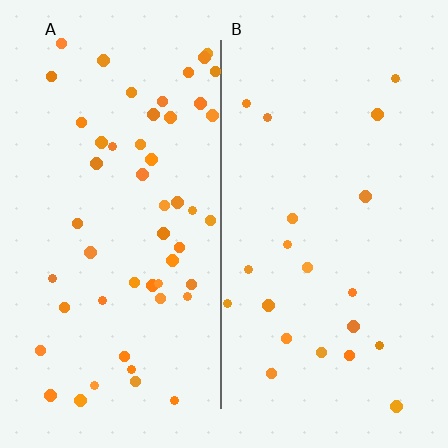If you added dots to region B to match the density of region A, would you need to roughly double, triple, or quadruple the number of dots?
Approximately triple.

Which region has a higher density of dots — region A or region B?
A (the left).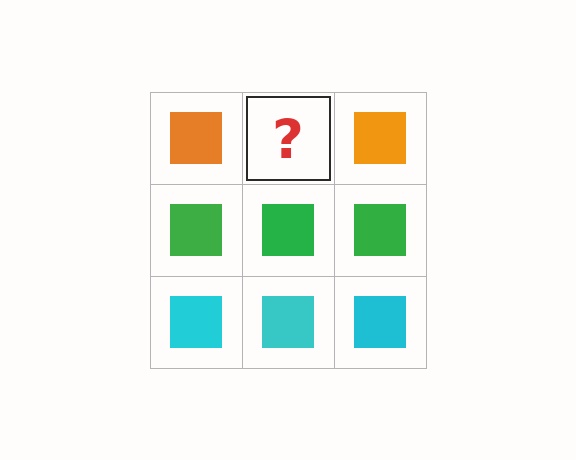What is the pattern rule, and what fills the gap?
The rule is that each row has a consistent color. The gap should be filled with an orange square.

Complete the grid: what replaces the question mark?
The question mark should be replaced with an orange square.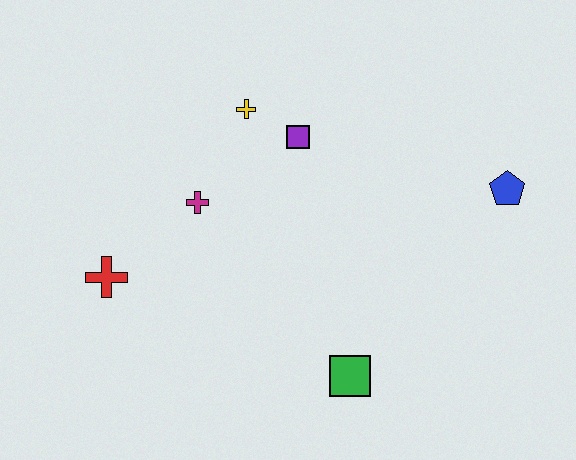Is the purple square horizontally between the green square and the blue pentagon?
No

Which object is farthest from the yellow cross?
The green square is farthest from the yellow cross.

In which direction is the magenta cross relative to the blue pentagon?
The magenta cross is to the left of the blue pentagon.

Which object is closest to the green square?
The magenta cross is closest to the green square.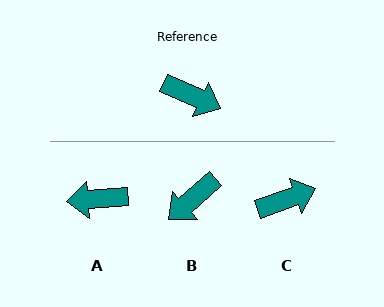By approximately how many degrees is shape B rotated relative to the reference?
Approximately 115 degrees clockwise.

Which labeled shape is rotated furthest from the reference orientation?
A, about 152 degrees away.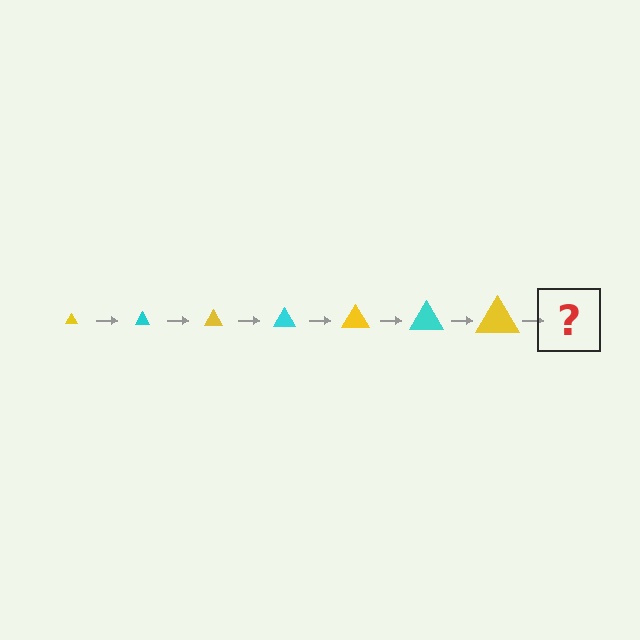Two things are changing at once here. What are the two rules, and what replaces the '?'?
The two rules are that the triangle grows larger each step and the color cycles through yellow and cyan. The '?' should be a cyan triangle, larger than the previous one.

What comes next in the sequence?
The next element should be a cyan triangle, larger than the previous one.